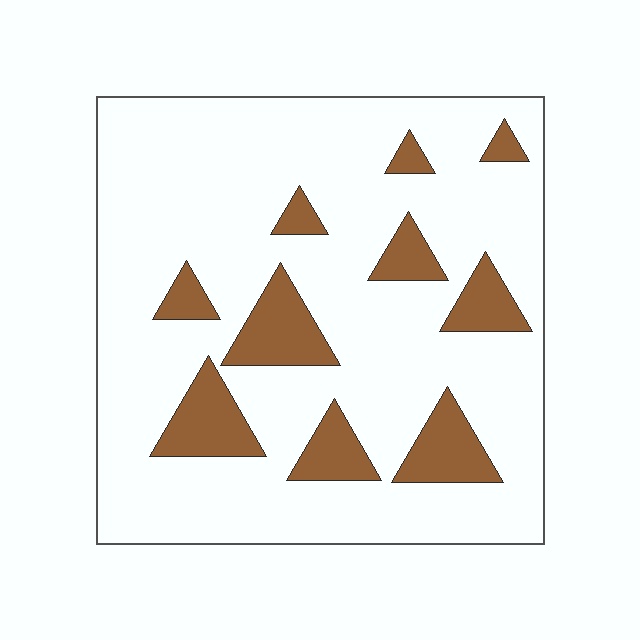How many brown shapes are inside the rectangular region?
10.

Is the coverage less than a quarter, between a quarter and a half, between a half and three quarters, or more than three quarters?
Less than a quarter.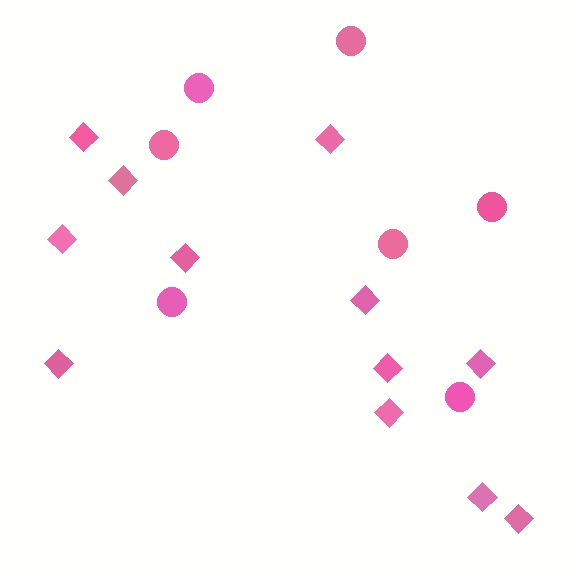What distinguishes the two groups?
There are 2 groups: one group of diamonds (12) and one group of circles (7).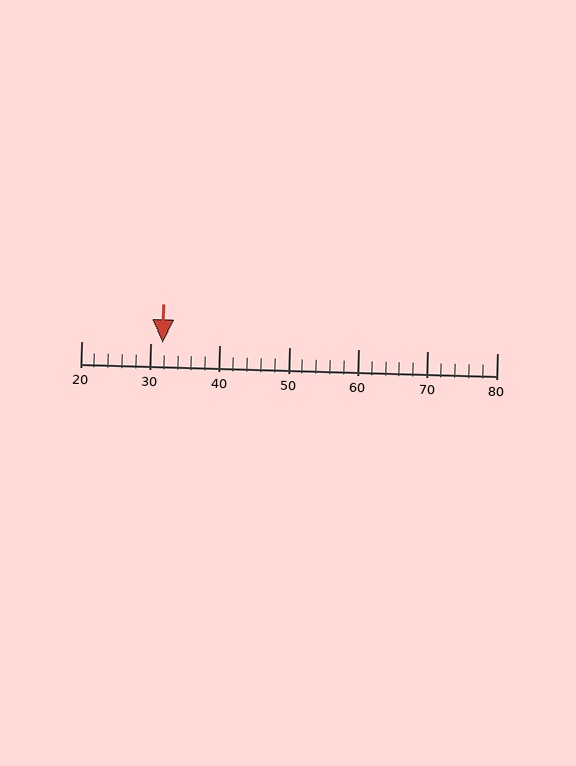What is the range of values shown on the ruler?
The ruler shows values from 20 to 80.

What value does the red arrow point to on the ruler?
The red arrow points to approximately 32.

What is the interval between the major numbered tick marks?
The major tick marks are spaced 10 units apart.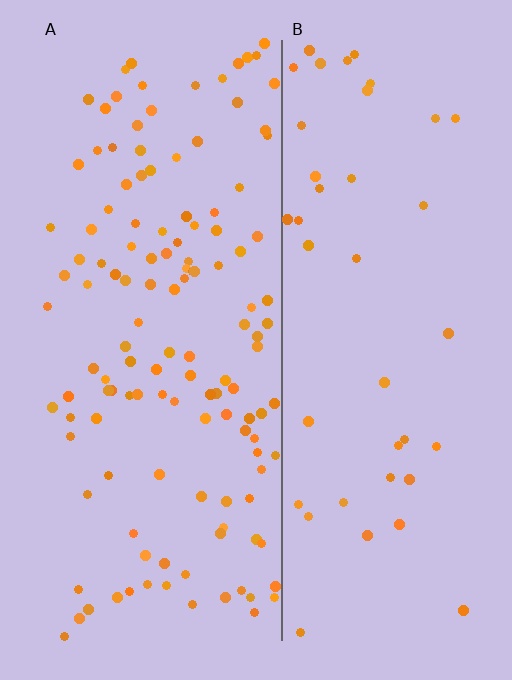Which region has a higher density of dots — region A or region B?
A (the left).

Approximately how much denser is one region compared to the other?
Approximately 3.0× — region A over region B.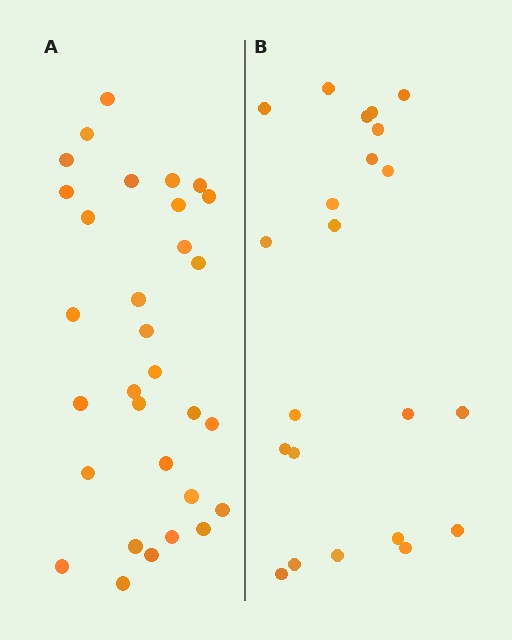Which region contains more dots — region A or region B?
Region A (the left region) has more dots.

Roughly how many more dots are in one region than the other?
Region A has roughly 8 or so more dots than region B.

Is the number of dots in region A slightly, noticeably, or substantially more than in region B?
Region A has noticeably more, but not dramatically so. The ratio is roughly 1.4 to 1.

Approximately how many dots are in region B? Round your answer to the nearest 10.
About 20 dots. (The exact count is 22, which rounds to 20.)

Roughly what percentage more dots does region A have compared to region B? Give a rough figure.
About 40% more.